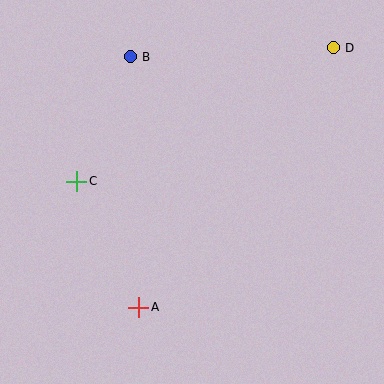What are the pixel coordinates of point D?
Point D is at (333, 48).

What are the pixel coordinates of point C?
Point C is at (77, 181).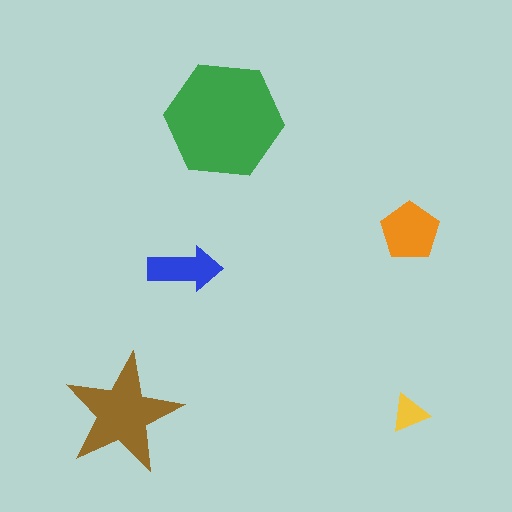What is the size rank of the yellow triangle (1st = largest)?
5th.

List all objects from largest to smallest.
The green hexagon, the brown star, the orange pentagon, the blue arrow, the yellow triangle.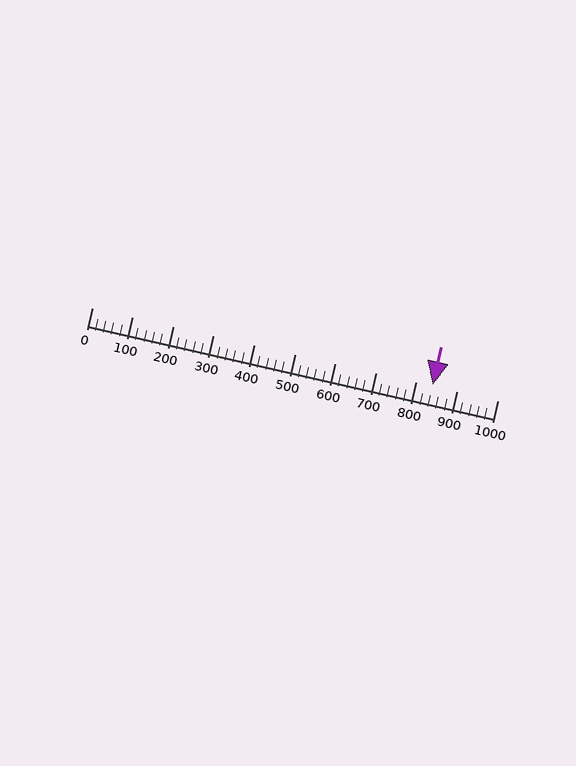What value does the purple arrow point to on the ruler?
The purple arrow points to approximately 840.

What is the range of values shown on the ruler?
The ruler shows values from 0 to 1000.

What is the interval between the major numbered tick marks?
The major tick marks are spaced 100 units apart.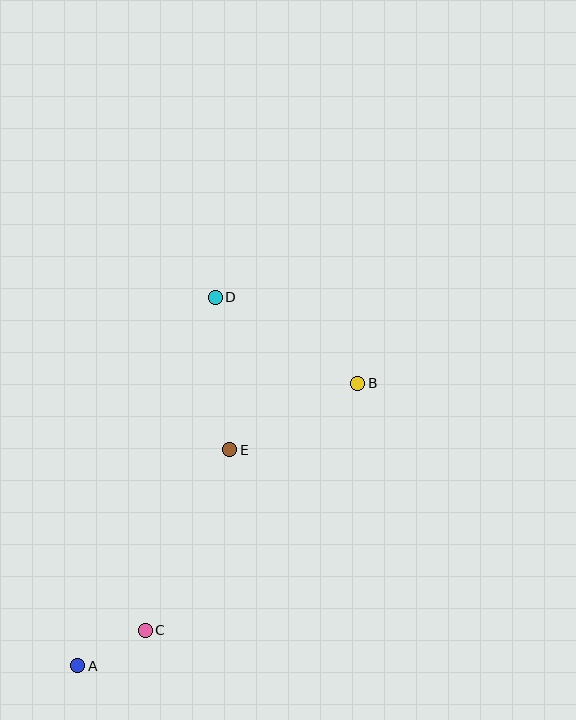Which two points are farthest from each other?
Points A and B are farthest from each other.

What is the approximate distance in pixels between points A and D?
The distance between A and D is approximately 393 pixels.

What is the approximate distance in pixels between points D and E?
The distance between D and E is approximately 153 pixels.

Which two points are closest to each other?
Points A and C are closest to each other.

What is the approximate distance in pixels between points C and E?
The distance between C and E is approximately 199 pixels.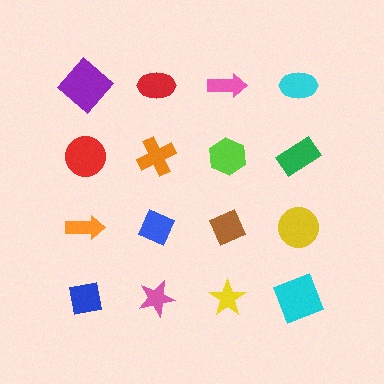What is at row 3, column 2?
A blue diamond.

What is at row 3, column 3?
A brown diamond.